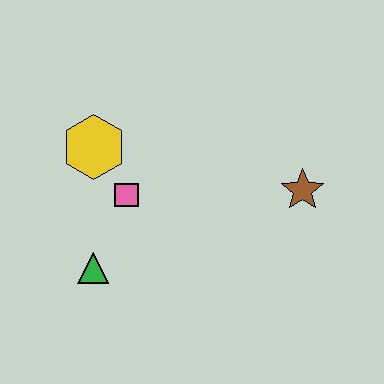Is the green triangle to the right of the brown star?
No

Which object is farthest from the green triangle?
The brown star is farthest from the green triangle.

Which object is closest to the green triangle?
The pink square is closest to the green triangle.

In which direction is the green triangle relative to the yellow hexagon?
The green triangle is below the yellow hexagon.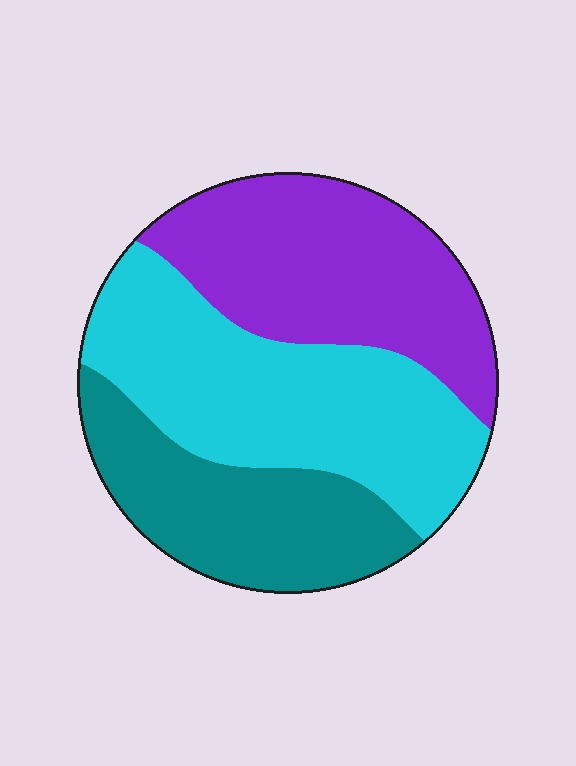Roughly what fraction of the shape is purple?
Purple covers around 35% of the shape.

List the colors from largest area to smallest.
From largest to smallest: cyan, purple, teal.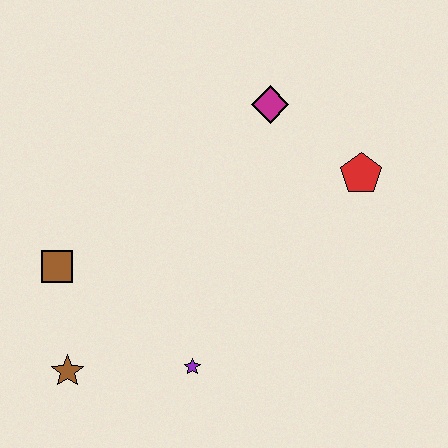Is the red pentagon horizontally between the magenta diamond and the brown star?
No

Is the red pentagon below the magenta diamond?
Yes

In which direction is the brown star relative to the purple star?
The brown star is to the left of the purple star.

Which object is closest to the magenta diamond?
The red pentagon is closest to the magenta diamond.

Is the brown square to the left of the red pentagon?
Yes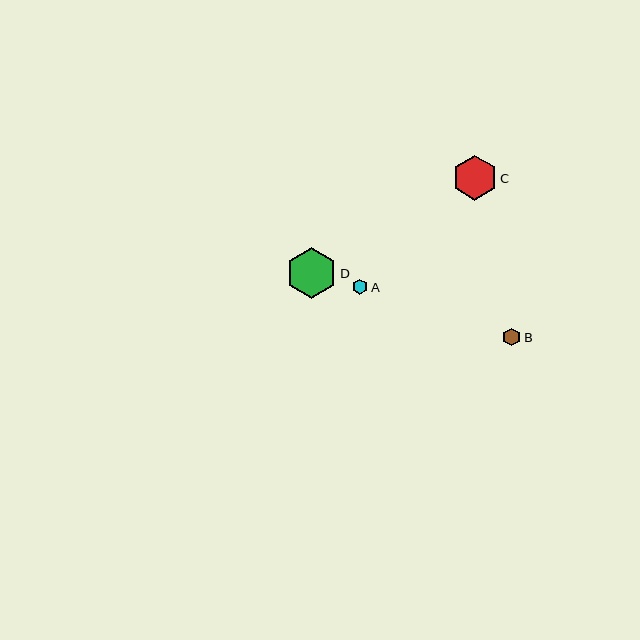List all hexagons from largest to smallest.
From largest to smallest: D, C, B, A.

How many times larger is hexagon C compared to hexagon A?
Hexagon C is approximately 2.8 times the size of hexagon A.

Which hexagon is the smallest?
Hexagon A is the smallest with a size of approximately 16 pixels.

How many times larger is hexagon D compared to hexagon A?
Hexagon D is approximately 3.2 times the size of hexagon A.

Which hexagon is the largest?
Hexagon D is the largest with a size of approximately 50 pixels.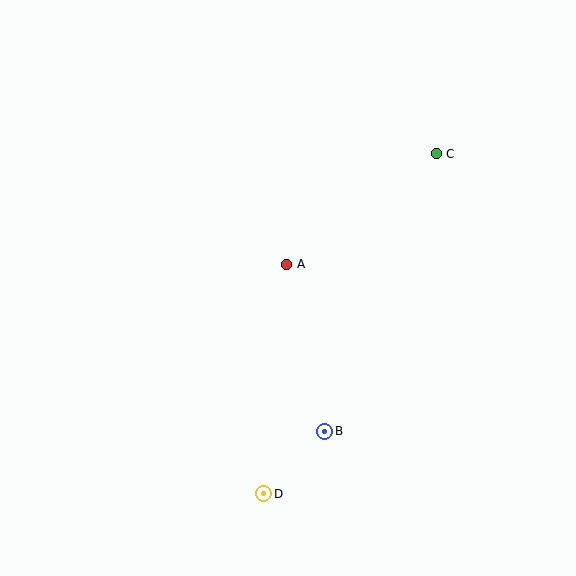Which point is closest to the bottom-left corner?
Point D is closest to the bottom-left corner.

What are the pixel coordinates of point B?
Point B is at (325, 431).